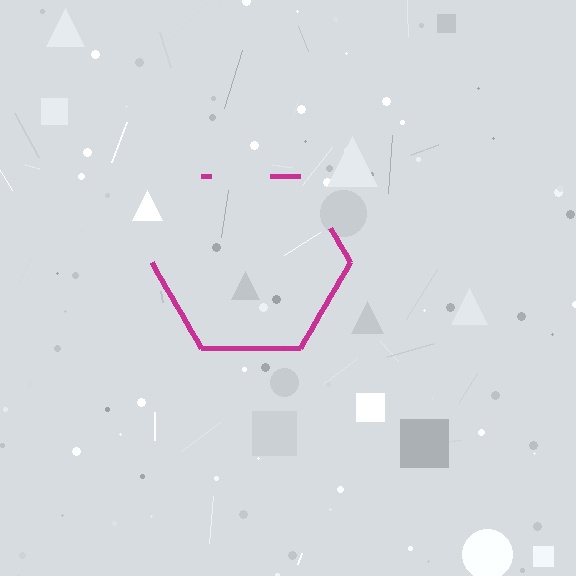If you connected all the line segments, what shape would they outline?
They would outline a hexagon.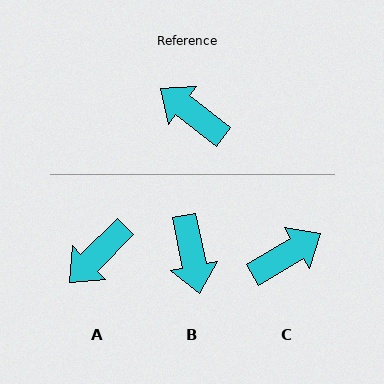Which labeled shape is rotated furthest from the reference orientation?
B, about 139 degrees away.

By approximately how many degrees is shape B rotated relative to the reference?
Approximately 139 degrees counter-clockwise.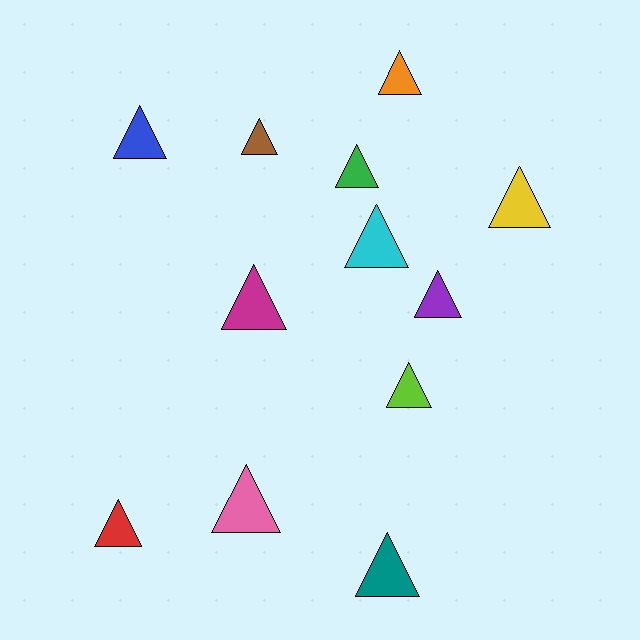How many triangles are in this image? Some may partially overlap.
There are 12 triangles.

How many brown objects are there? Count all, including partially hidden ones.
There is 1 brown object.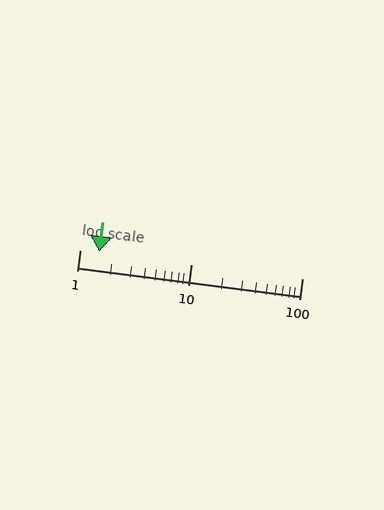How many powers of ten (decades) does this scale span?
The scale spans 2 decades, from 1 to 100.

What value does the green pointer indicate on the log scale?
The pointer indicates approximately 1.5.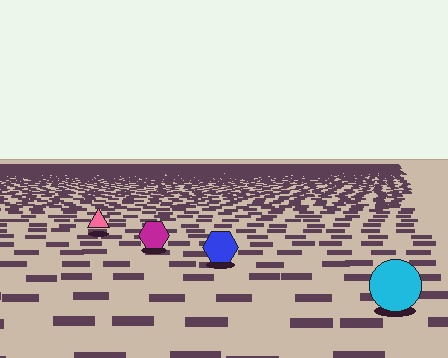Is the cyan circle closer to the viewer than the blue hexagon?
Yes. The cyan circle is closer — you can tell from the texture gradient: the ground texture is coarser near it.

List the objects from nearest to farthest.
From nearest to farthest: the cyan circle, the blue hexagon, the magenta hexagon, the pink triangle.